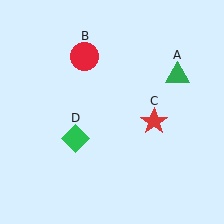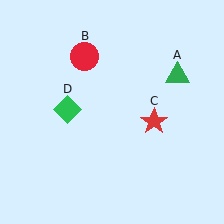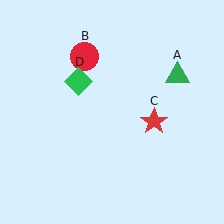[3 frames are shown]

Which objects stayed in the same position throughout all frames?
Green triangle (object A) and red circle (object B) and red star (object C) remained stationary.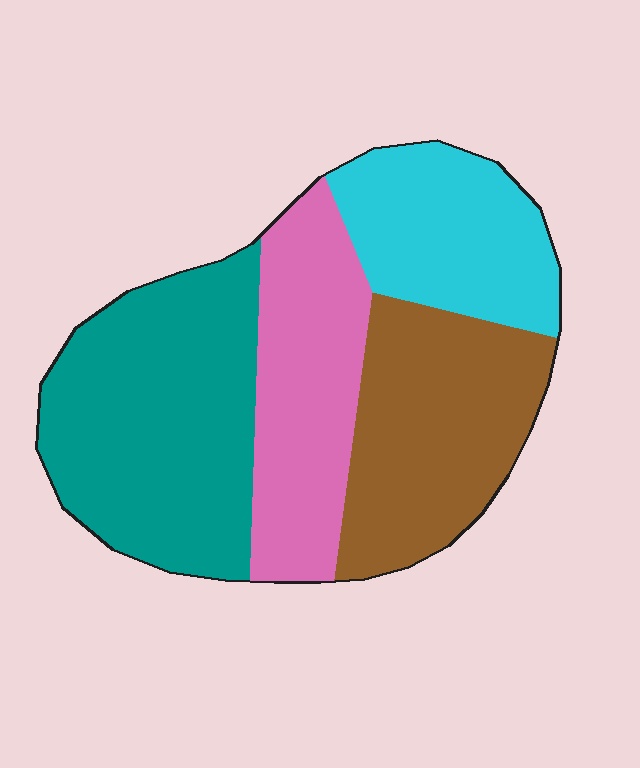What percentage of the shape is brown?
Brown covers 25% of the shape.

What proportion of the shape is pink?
Pink covers roughly 20% of the shape.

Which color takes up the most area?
Teal, at roughly 35%.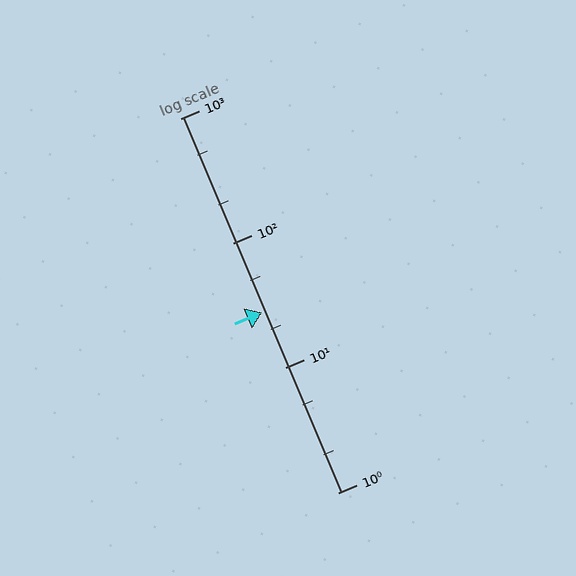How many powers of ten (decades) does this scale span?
The scale spans 3 decades, from 1 to 1000.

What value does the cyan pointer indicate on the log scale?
The pointer indicates approximately 28.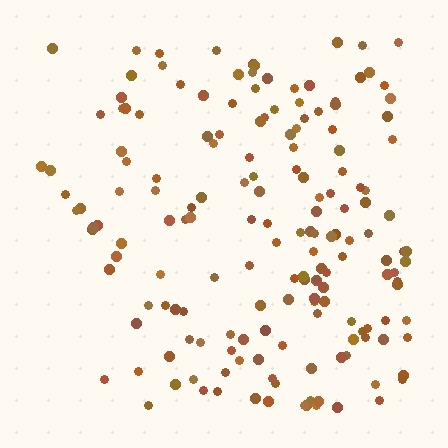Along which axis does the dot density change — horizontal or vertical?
Horizontal.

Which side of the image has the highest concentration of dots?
The right.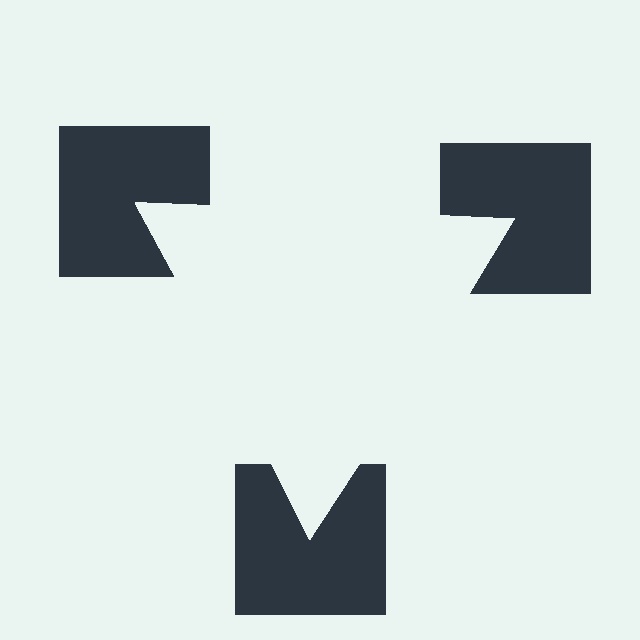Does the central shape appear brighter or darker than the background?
It typically appears slightly brighter than the background, even though no actual brightness change is drawn.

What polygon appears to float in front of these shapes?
An illusory triangle — its edges are inferred from the aligned wedge cuts in the notched squares, not physically drawn.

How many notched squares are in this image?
There are 3 — one at each vertex of the illusory triangle.